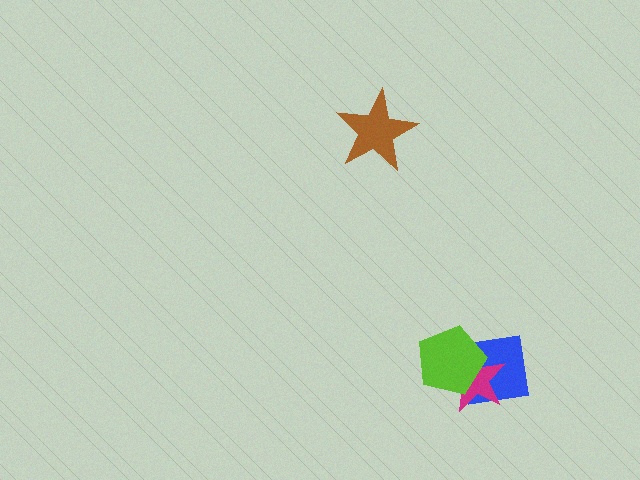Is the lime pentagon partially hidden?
No, no other shape covers it.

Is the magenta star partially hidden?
Yes, it is partially covered by another shape.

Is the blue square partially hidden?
Yes, it is partially covered by another shape.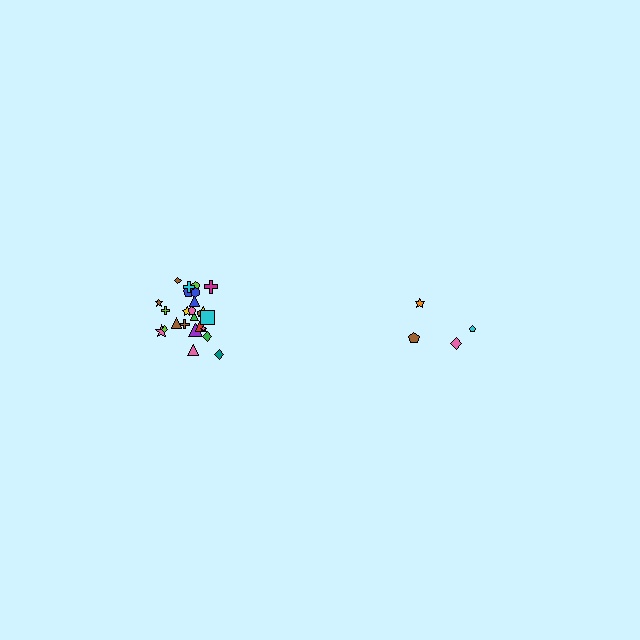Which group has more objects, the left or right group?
The left group.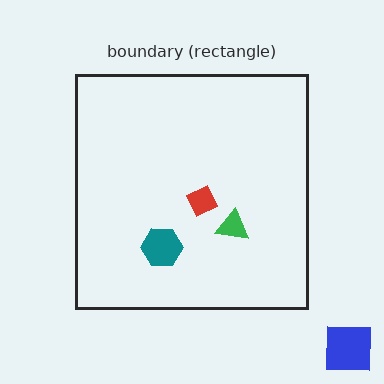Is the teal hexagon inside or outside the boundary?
Inside.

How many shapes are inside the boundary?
3 inside, 1 outside.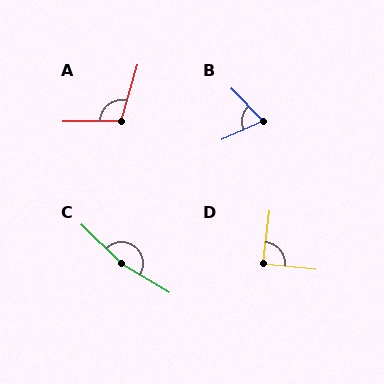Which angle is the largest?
C, at approximately 167 degrees.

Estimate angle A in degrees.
Approximately 107 degrees.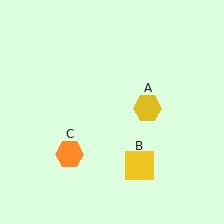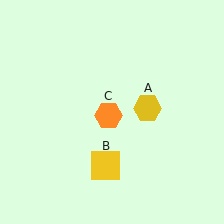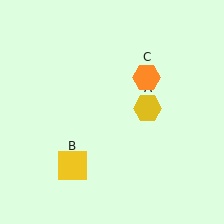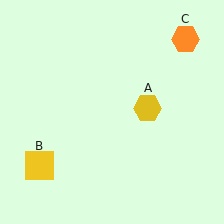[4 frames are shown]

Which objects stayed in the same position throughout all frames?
Yellow hexagon (object A) remained stationary.